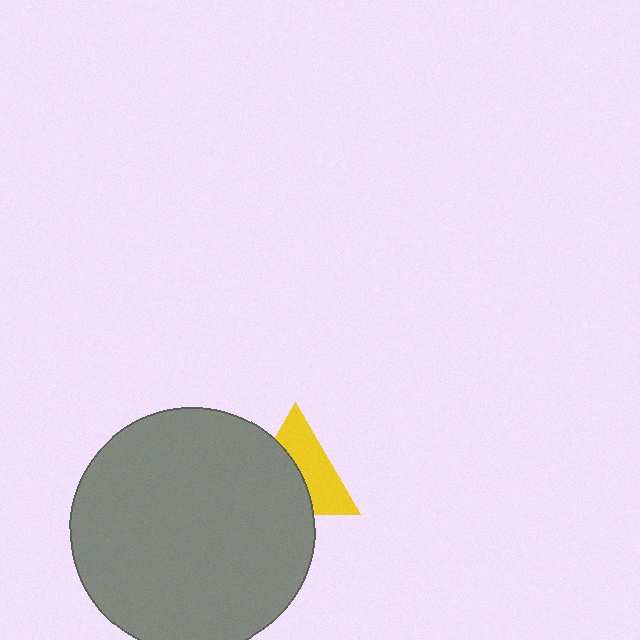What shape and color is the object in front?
The object in front is a gray circle.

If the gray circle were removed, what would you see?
You would see the complete yellow triangle.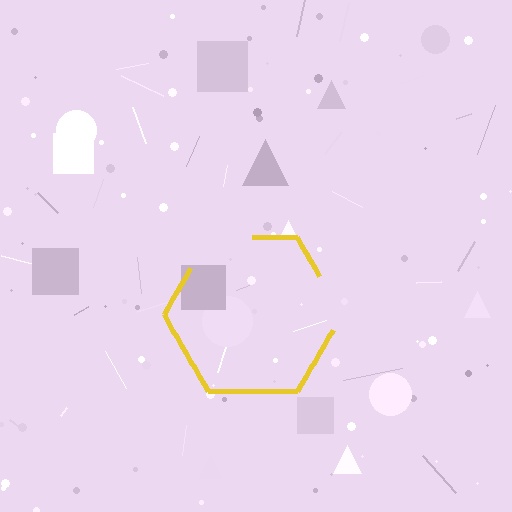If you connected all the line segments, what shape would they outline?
They would outline a hexagon.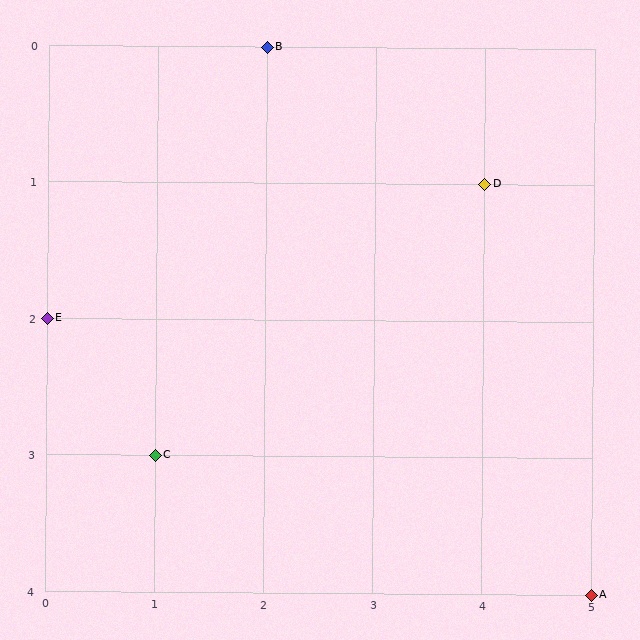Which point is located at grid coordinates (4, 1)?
Point D is at (4, 1).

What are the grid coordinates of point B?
Point B is at grid coordinates (2, 0).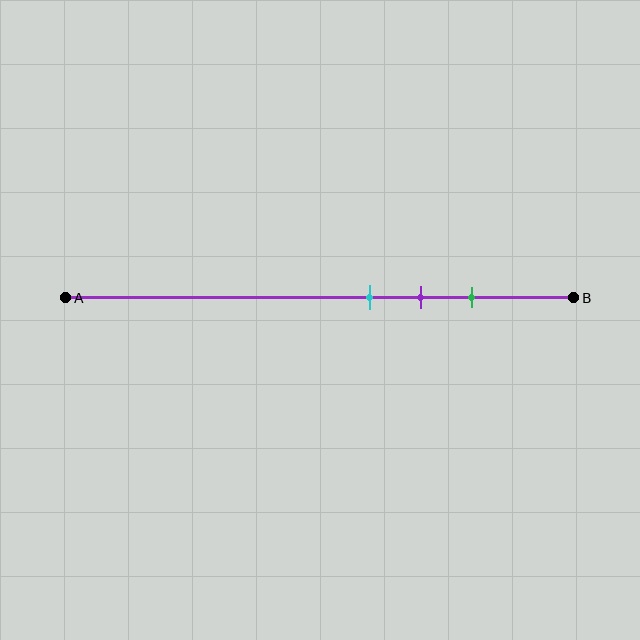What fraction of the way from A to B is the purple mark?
The purple mark is approximately 70% (0.7) of the way from A to B.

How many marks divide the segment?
There are 3 marks dividing the segment.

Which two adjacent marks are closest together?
The cyan and purple marks are the closest adjacent pair.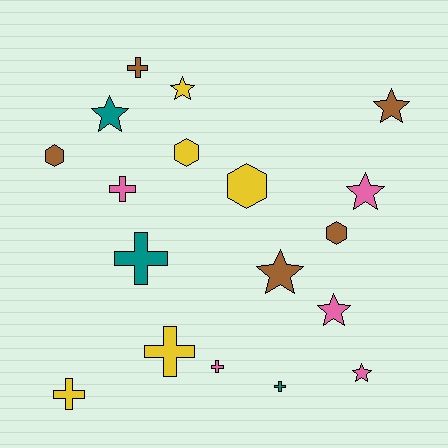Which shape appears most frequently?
Cross, with 7 objects.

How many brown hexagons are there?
There are 2 brown hexagons.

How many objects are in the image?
There are 18 objects.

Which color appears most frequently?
Pink, with 5 objects.